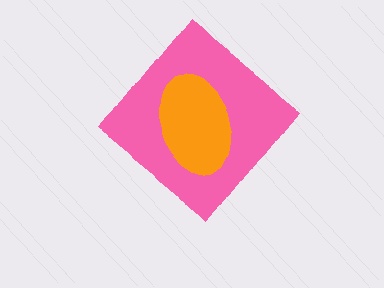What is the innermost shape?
The orange ellipse.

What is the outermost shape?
The pink diamond.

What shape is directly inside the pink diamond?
The orange ellipse.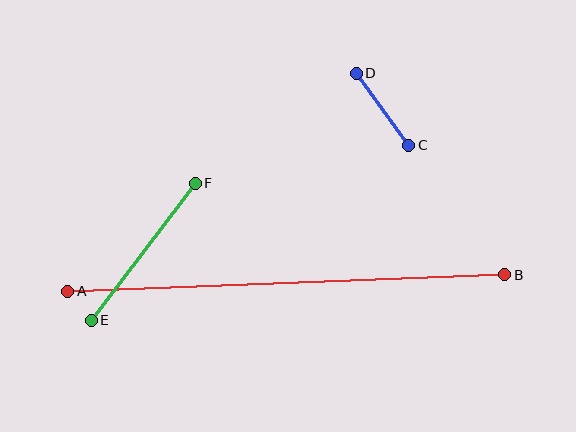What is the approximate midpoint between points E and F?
The midpoint is at approximately (143, 252) pixels.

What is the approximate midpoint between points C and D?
The midpoint is at approximately (382, 109) pixels.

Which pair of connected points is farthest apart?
Points A and B are farthest apart.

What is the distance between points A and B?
The distance is approximately 437 pixels.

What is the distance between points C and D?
The distance is approximately 89 pixels.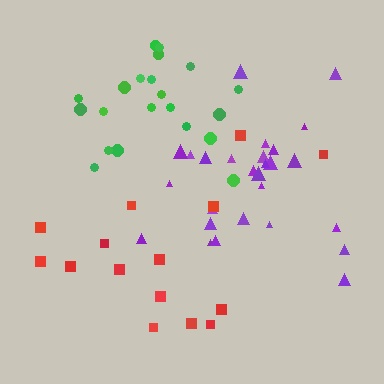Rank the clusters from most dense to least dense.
green, purple, red.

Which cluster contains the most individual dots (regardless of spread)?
Purple (27).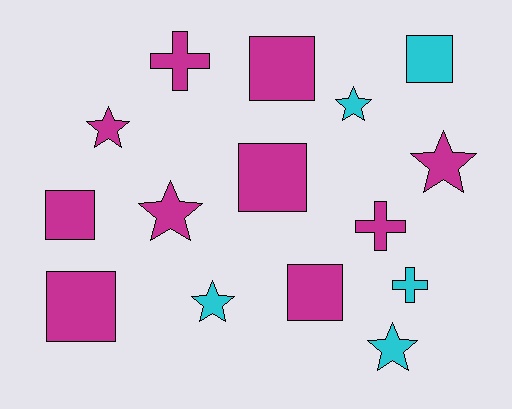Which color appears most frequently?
Magenta, with 10 objects.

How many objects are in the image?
There are 15 objects.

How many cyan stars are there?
There are 3 cyan stars.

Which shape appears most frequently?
Square, with 6 objects.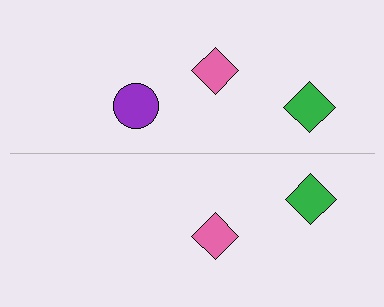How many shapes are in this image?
There are 5 shapes in this image.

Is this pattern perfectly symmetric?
No, the pattern is not perfectly symmetric. A purple circle is missing from the bottom side.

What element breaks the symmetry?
A purple circle is missing from the bottom side.